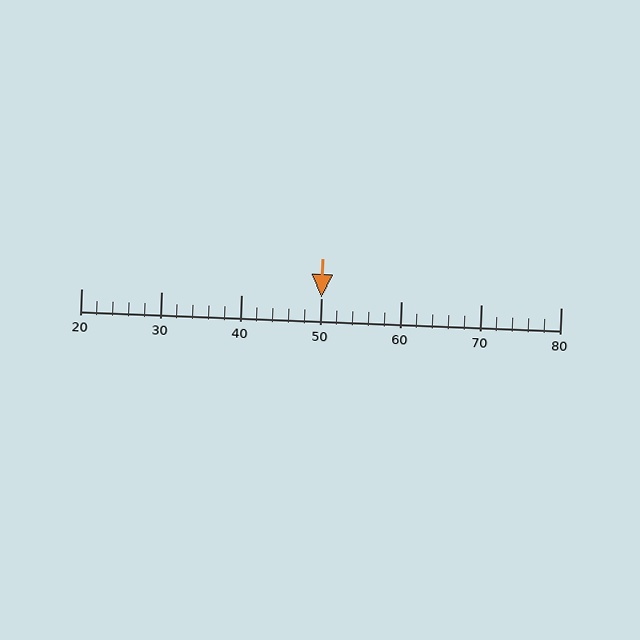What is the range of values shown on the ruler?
The ruler shows values from 20 to 80.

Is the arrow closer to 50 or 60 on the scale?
The arrow is closer to 50.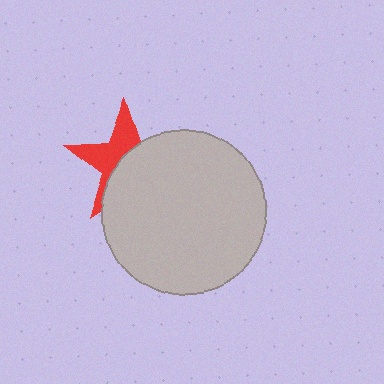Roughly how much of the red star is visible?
A small part of it is visible (roughly 44%).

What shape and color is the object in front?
The object in front is a light gray circle.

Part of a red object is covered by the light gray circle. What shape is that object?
It is a star.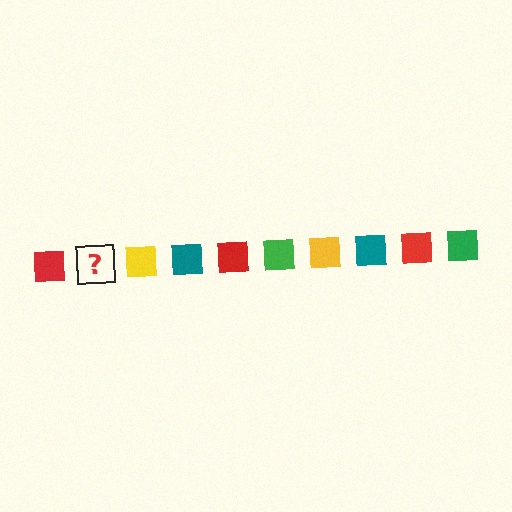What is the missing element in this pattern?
The missing element is a green square.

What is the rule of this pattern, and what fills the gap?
The rule is that the pattern cycles through red, green, yellow, teal squares. The gap should be filled with a green square.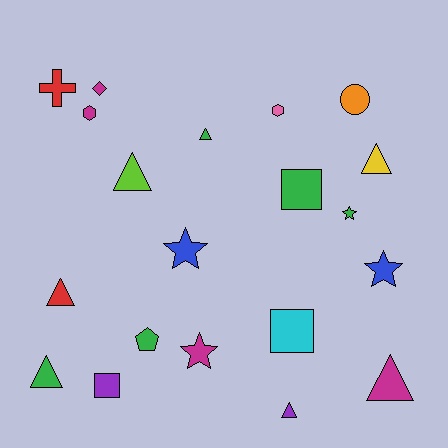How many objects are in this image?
There are 20 objects.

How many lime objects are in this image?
There is 1 lime object.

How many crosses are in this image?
There is 1 cross.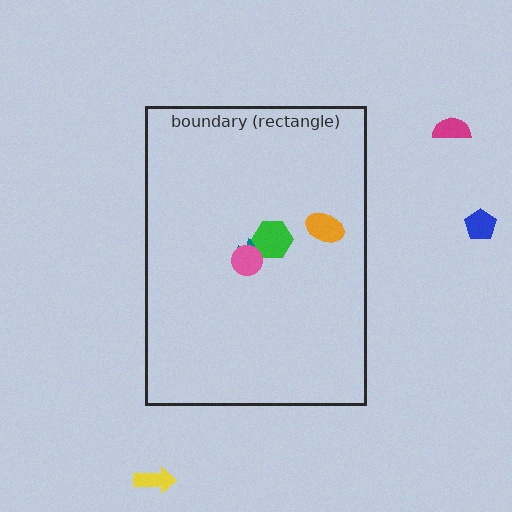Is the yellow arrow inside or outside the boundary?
Outside.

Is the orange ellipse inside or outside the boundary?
Inside.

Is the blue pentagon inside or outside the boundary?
Outside.